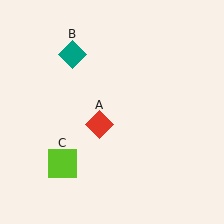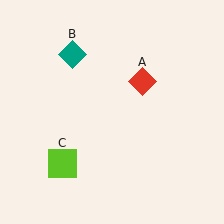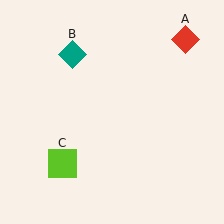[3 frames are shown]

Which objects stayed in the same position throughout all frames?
Teal diamond (object B) and lime square (object C) remained stationary.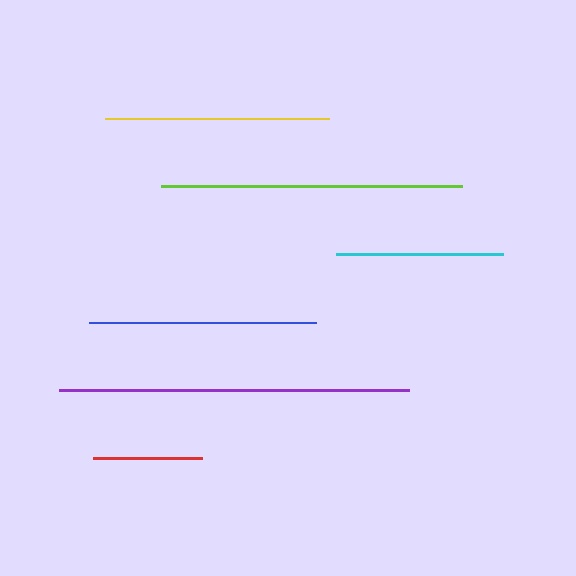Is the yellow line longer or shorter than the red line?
The yellow line is longer than the red line.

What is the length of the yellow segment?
The yellow segment is approximately 224 pixels long.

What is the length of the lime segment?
The lime segment is approximately 301 pixels long.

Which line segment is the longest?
The purple line is the longest at approximately 350 pixels.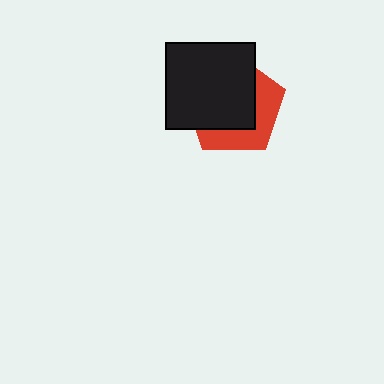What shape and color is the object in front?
The object in front is a black rectangle.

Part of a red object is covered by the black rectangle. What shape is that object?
It is a pentagon.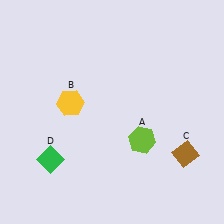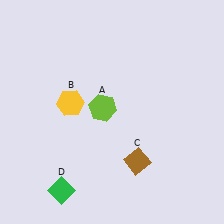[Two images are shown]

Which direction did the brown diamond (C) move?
The brown diamond (C) moved left.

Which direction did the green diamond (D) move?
The green diamond (D) moved down.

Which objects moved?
The objects that moved are: the lime hexagon (A), the brown diamond (C), the green diamond (D).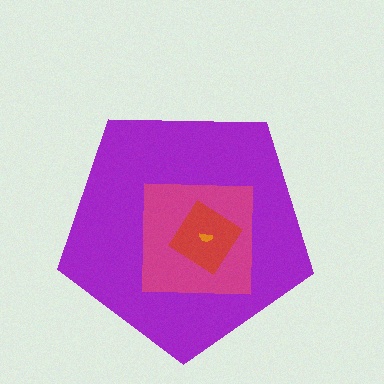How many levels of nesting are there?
4.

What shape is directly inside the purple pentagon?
The magenta square.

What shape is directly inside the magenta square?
The red diamond.